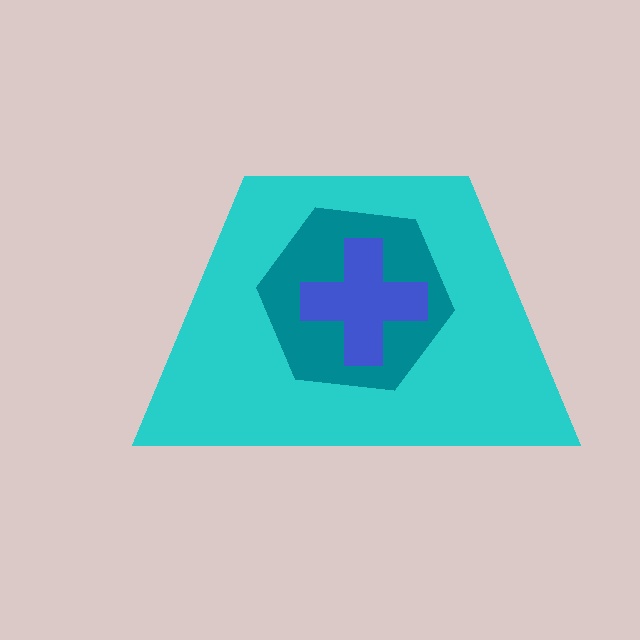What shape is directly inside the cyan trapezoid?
The teal hexagon.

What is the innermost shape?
The blue cross.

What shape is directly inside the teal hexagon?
The blue cross.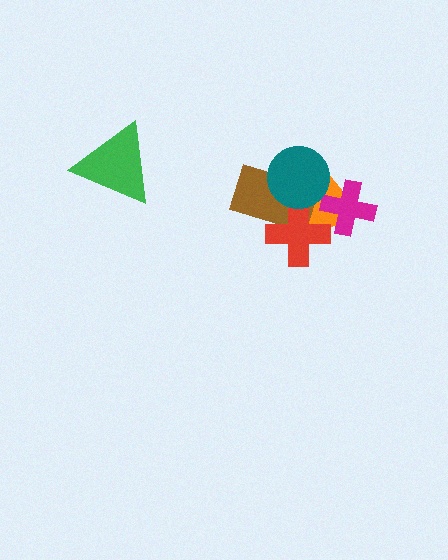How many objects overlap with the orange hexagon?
4 objects overlap with the orange hexagon.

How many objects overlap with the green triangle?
0 objects overlap with the green triangle.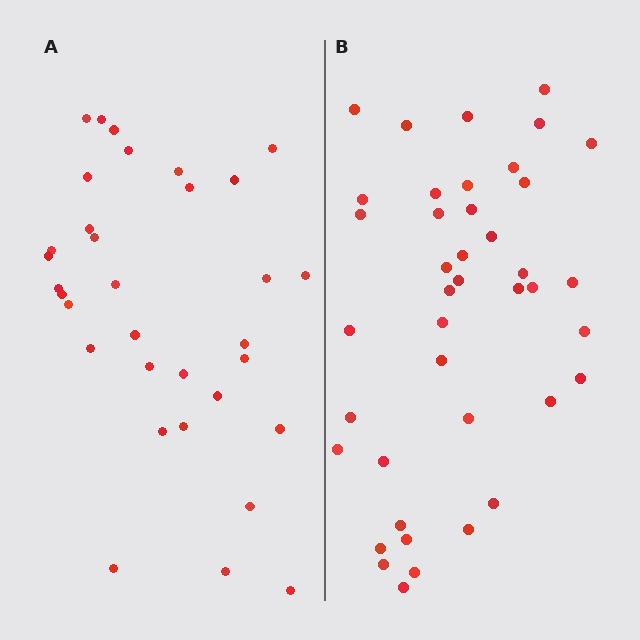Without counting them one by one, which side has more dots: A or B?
Region B (the right region) has more dots.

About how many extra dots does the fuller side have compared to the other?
Region B has roughly 8 or so more dots than region A.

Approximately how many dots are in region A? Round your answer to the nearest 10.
About 30 dots. (The exact count is 33, which rounds to 30.)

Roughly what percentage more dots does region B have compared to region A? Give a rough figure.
About 25% more.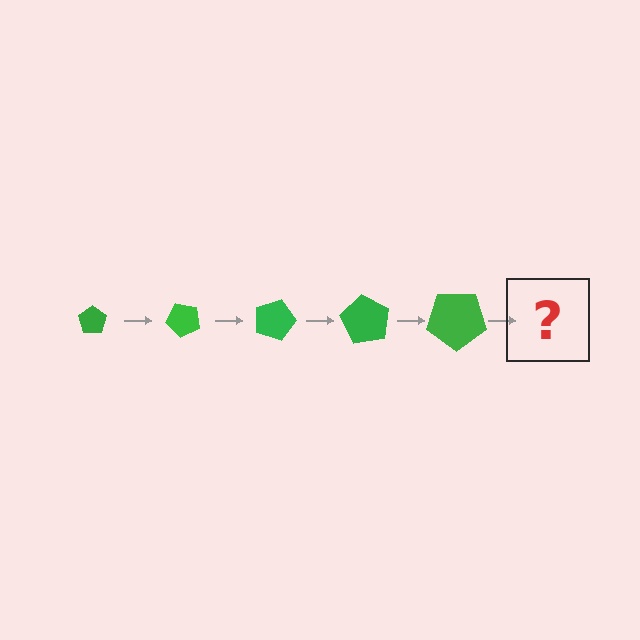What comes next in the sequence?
The next element should be a pentagon, larger than the previous one and rotated 225 degrees from the start.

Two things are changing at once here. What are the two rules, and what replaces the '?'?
The two rules are that the pentagon grows larger each step and it rotates 45 degrees each step. The '?' should be a pentagon, larger than the previous one and rotated 225 degrees from the start.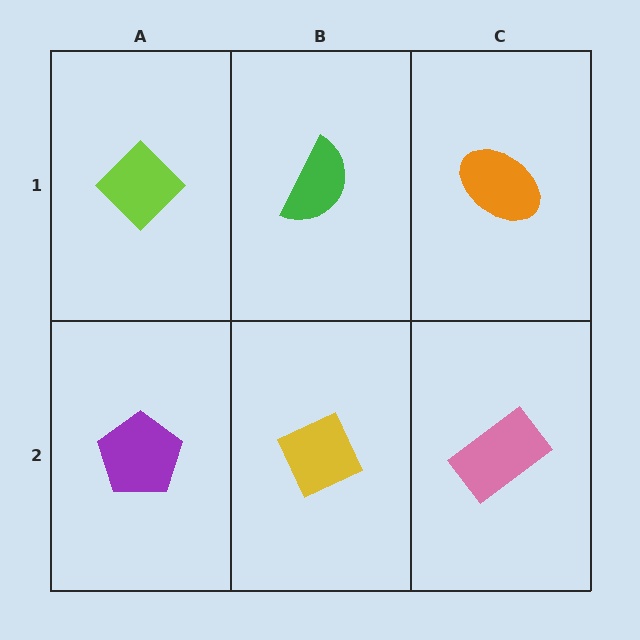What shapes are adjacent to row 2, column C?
An orange ellipse (row 1, column C), a yellow diamond (row 2, column B).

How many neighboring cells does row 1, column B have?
3.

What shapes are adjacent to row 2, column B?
A green semicircle (row 1, column B), a purple pentagon (row 2, column A), a pink rectangle (row 2, column C).